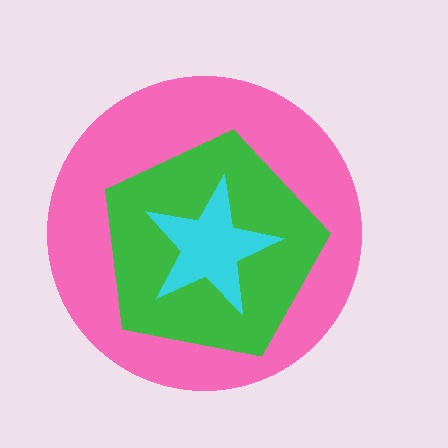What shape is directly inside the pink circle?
The green pentagon.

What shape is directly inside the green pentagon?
The cyan star.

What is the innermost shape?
The cyan star.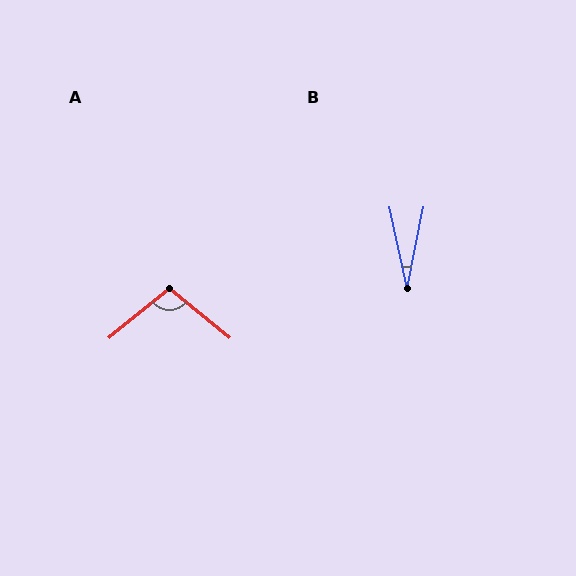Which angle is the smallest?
B, at approximately 23 degrees.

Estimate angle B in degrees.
Approximately 23 degrees.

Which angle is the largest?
A, at approximately 102 degrees.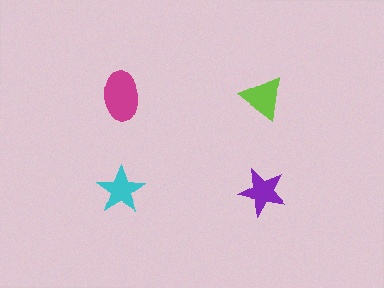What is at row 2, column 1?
A cyan star.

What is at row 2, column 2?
A purple star.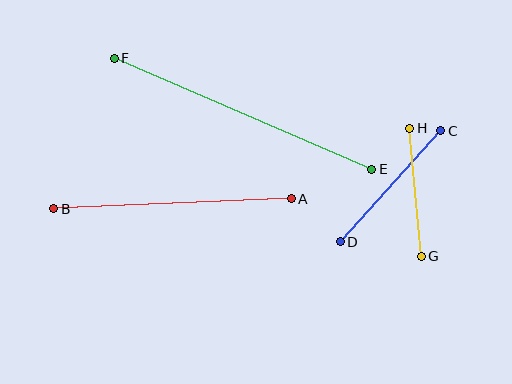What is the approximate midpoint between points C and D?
The midpoint is at approximately (391, 186) pixels.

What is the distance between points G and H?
The distance is approximately 128 pixels.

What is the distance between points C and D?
The distance is approximately 149 pixels.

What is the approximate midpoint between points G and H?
The midpoint is at approximately (416, 192) pixels.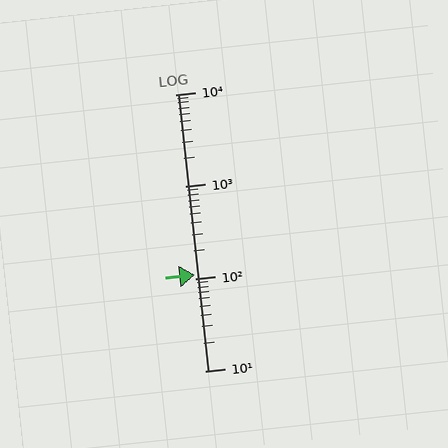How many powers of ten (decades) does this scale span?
The scale spans 3 decades, from 10 to 10000.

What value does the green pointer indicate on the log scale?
The pointer indicates approximately 110.